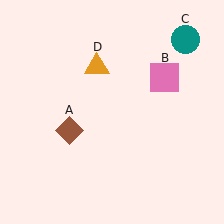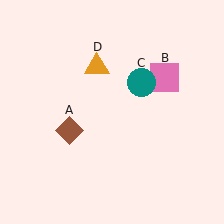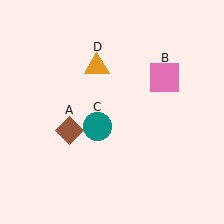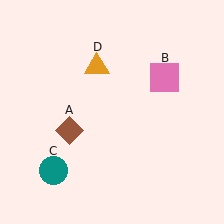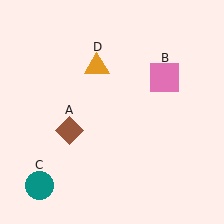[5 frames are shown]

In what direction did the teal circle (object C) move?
The teal circle (object C) moved down and to the left.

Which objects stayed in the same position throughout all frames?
Brown diamond (object A) and pink square (object B) and orange triangle (object D) remained stationary.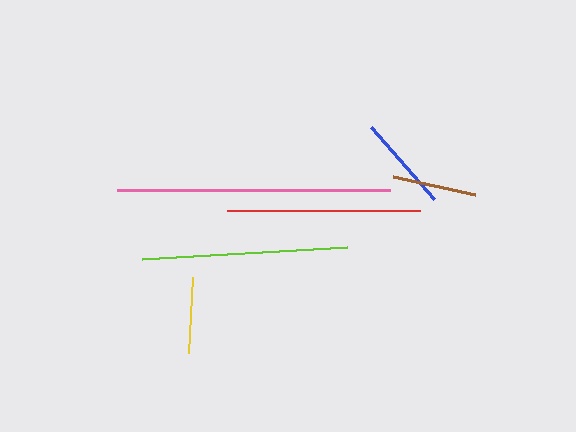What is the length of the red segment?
The red segment is approximately 193 pixels long.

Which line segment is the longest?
The pink line is the longest at approximately 273 pixels.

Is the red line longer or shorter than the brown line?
The red line is longer than the brown line.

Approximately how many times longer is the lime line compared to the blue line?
The lime line is approximately 2.2 times the length of the blue line.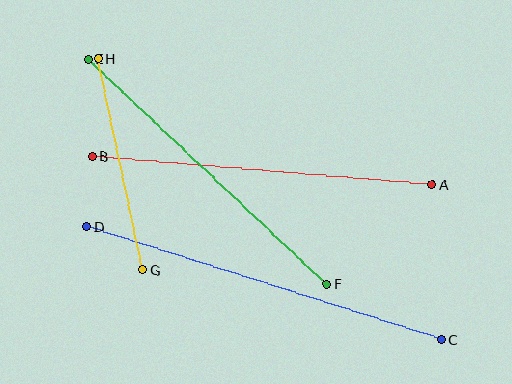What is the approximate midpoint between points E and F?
The midpoint is at approximately (207, 172) pixels.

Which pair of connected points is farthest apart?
Points C and D are farthest apart.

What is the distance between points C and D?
The distance is approximately 372 pixels.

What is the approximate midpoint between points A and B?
The midpoint is at approximately (262, 170) pixels.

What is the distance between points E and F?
The distance is approximately 328 pixels.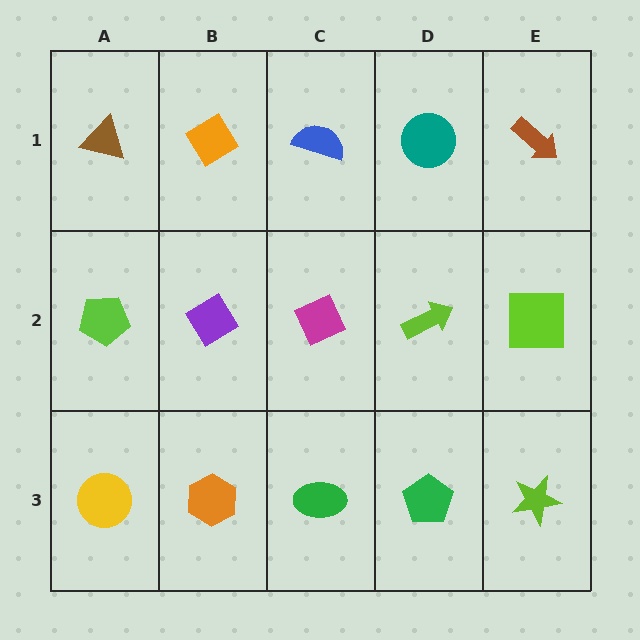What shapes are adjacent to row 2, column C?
A blue semicircle (row 1, column C), a green ellipse (row 3, column C), a purple diamond (row 2, column B), a lime arrow (row 2, column D).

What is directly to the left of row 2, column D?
A magenta diamond.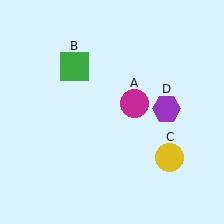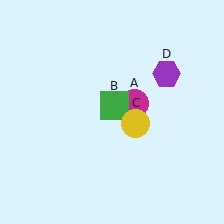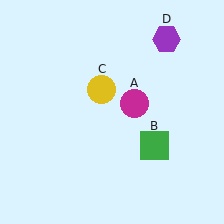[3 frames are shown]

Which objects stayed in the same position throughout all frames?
Magenta circle (object A) remained stationary.